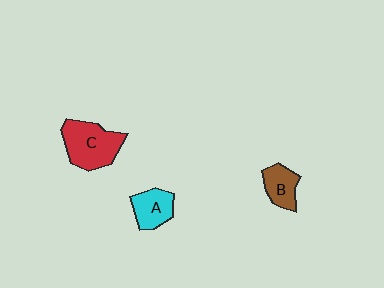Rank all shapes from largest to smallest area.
From largest to smallest: C (red), A (cyan), B (brown).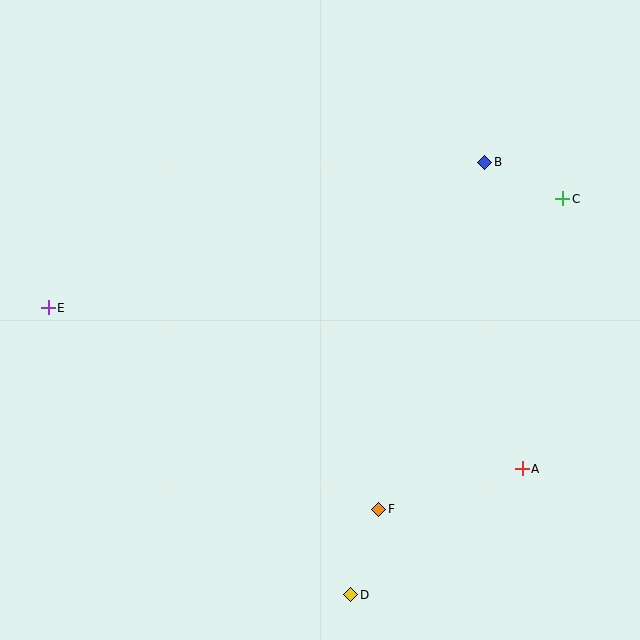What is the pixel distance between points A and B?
The distance between A and B is 309 pixels.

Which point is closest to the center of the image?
Point F at (379, 509) is closest to the center.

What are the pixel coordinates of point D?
Point D is at (351, 595).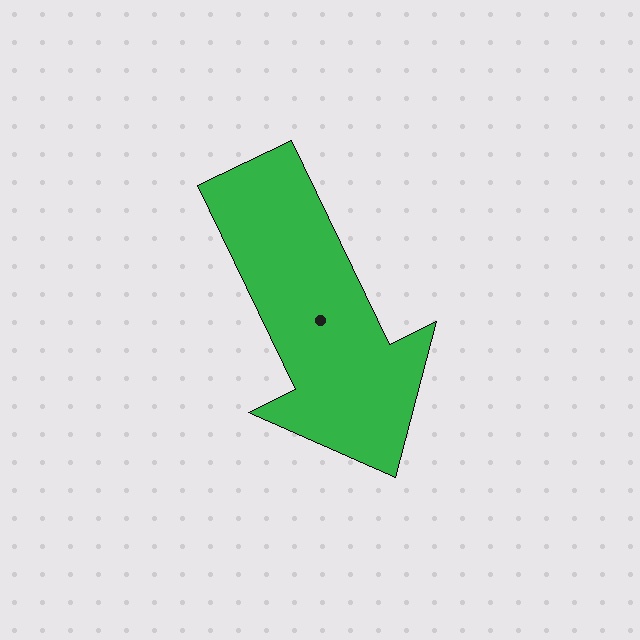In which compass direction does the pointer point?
Southeast.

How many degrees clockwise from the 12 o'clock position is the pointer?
Approximately 154 degrees.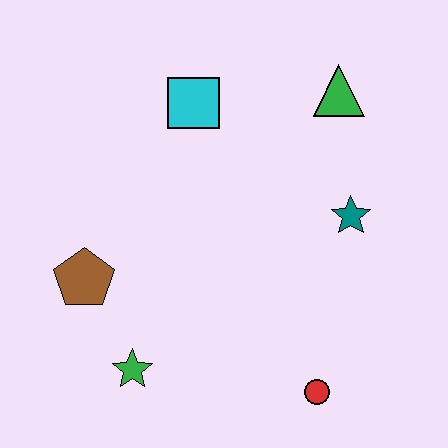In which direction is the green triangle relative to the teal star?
The green triangle is above the teal star.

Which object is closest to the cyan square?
The green triangle is closest to the cyan square.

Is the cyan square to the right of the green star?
Yes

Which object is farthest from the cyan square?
The red circle is farthest from the cyan square.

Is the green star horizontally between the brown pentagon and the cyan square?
Yes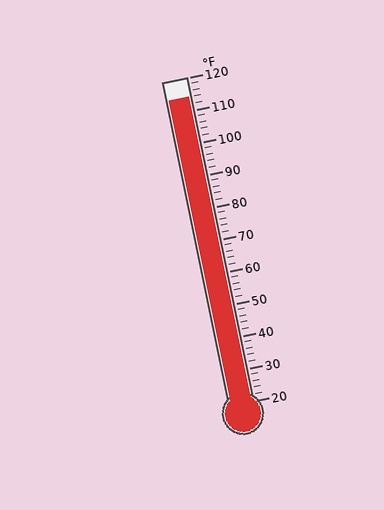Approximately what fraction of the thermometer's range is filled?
The thermometer is filled to approximately 95% of its range.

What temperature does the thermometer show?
The thermometer shows approximately 114°F.